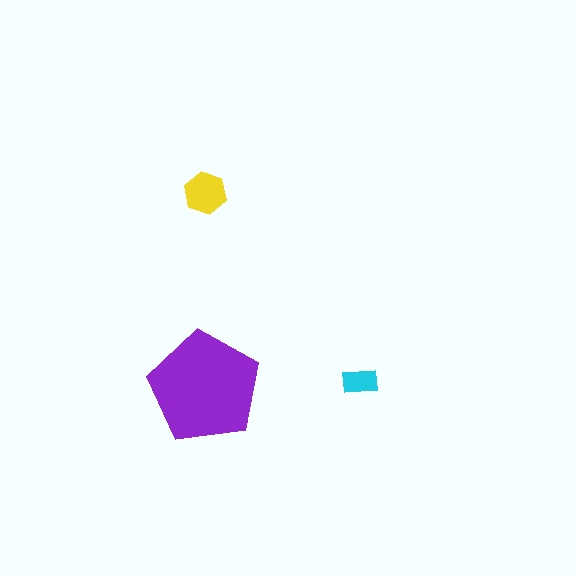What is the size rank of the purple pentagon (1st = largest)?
1st.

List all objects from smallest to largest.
The cyan rectangle, the yellow hexagon, the purple pentagon.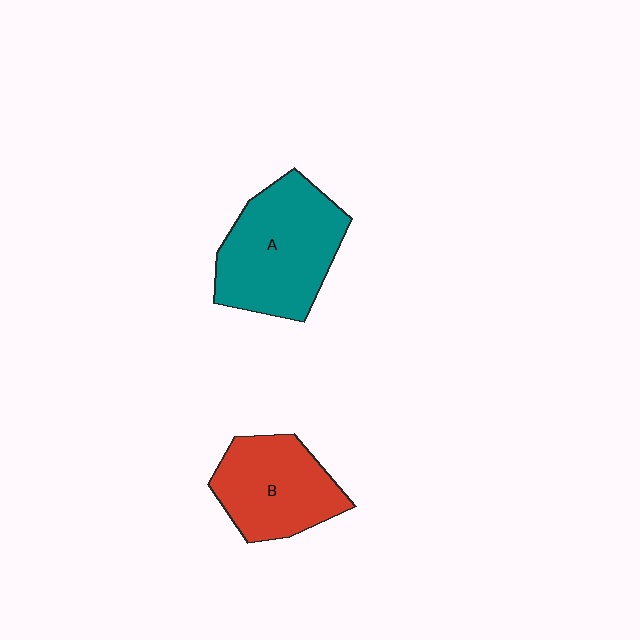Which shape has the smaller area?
Shape B (red).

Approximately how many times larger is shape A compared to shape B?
Approximately 1.3 times.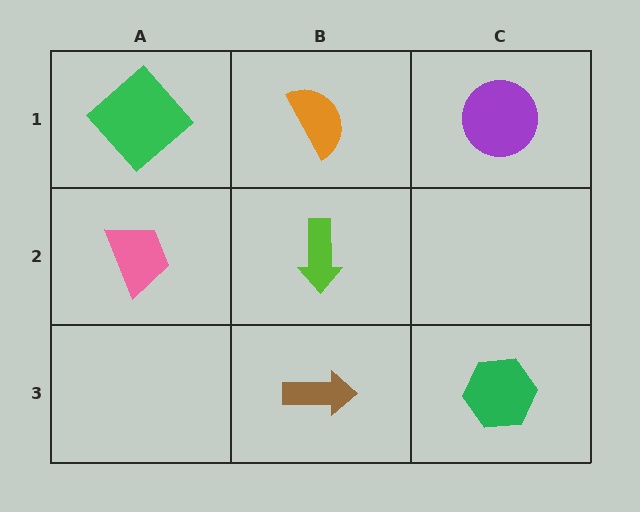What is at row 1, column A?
A green diamond.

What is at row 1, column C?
A purple circle.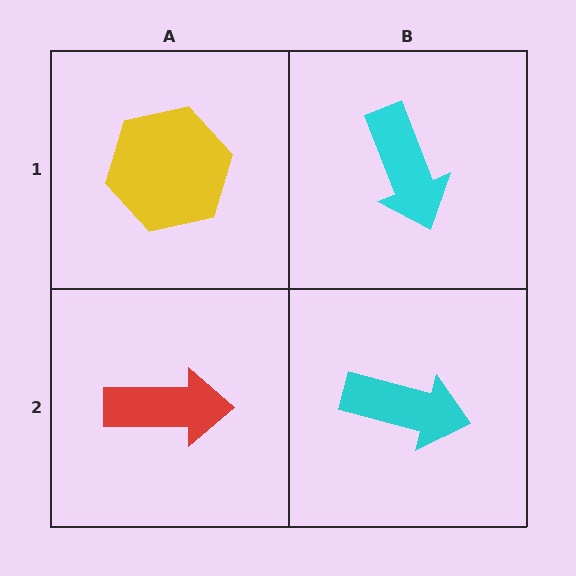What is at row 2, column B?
A cyan arrow.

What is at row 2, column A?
A red arrow.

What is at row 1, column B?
A cyan arrow.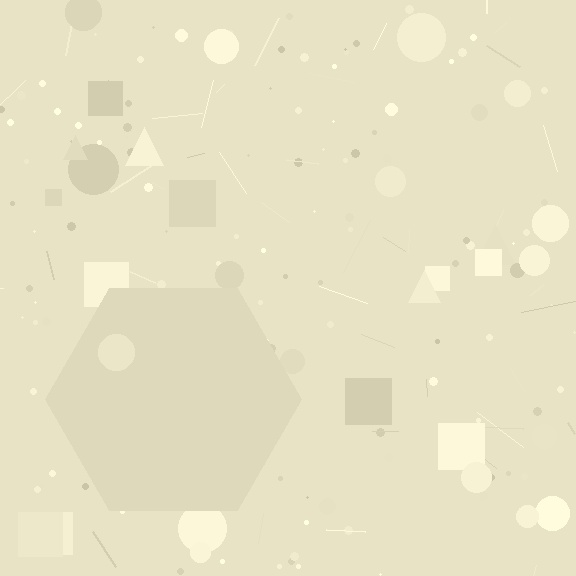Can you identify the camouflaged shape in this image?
The camouflaged shape is a hexagon.